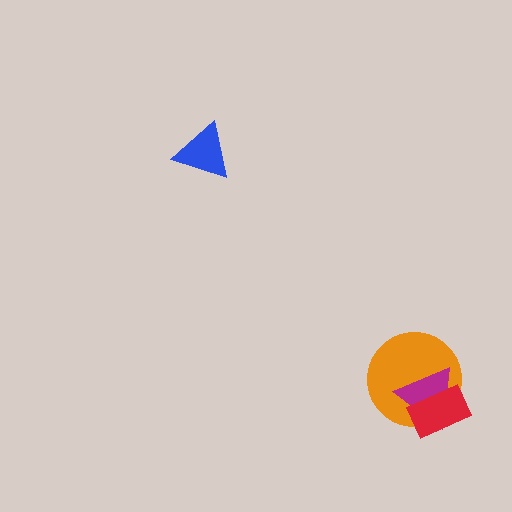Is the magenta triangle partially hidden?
Yes, it is partially covered by another shape.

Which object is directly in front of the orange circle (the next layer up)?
The magenta triangle is directly in front of the orange circle.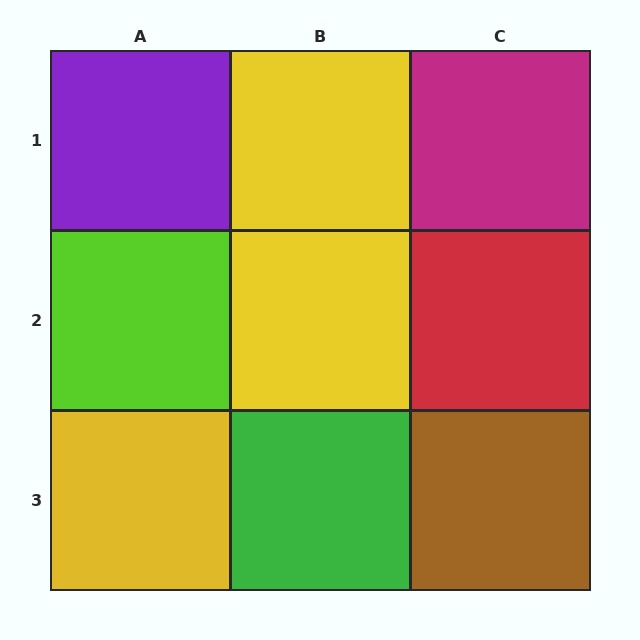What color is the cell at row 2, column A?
Lime.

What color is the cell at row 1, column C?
Magenta.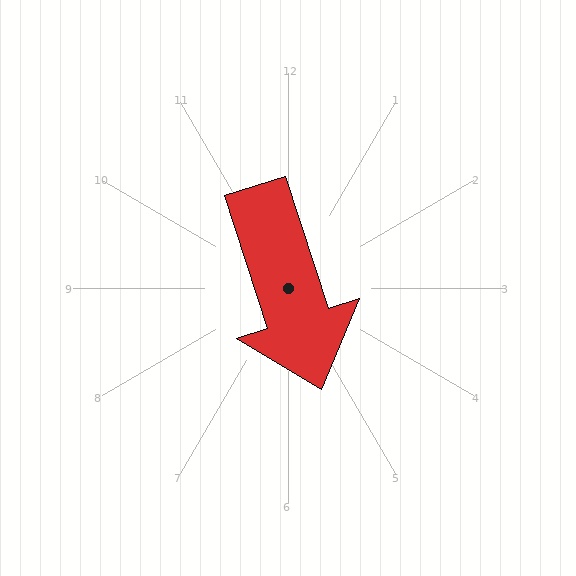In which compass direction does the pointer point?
South.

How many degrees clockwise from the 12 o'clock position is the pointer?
Approximately 162 degrees.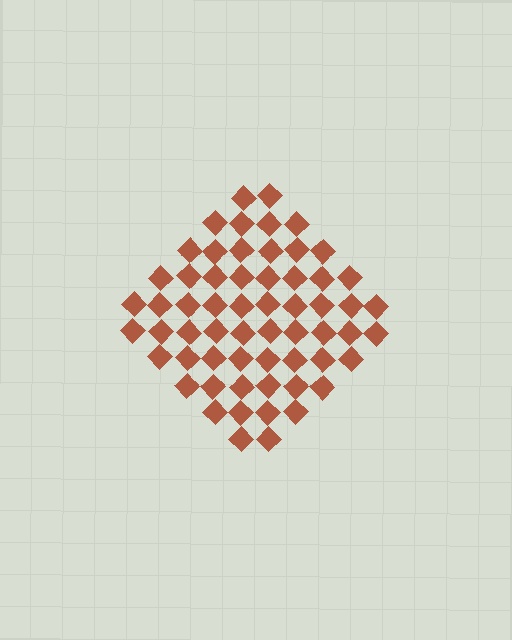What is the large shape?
The large shape is a diamond.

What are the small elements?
The small elements are diamonds.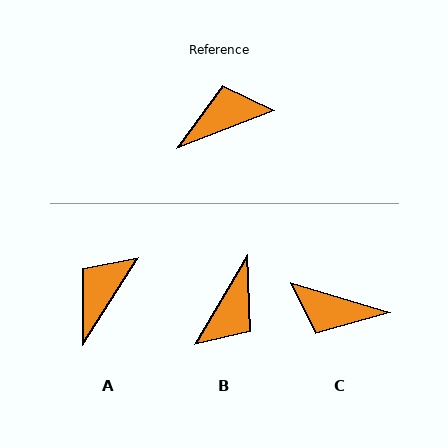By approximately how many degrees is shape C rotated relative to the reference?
Approximately 142 degrees counter-clockwise.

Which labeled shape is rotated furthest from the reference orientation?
B, about 142 degrees away.